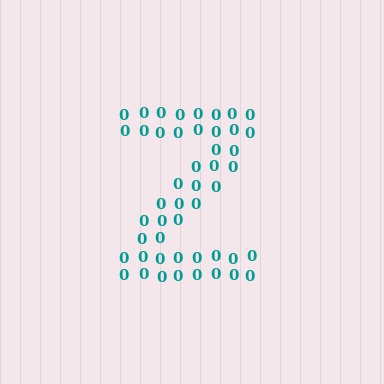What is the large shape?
The large shape is the letter Z.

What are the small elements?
The small elements are digit 0's.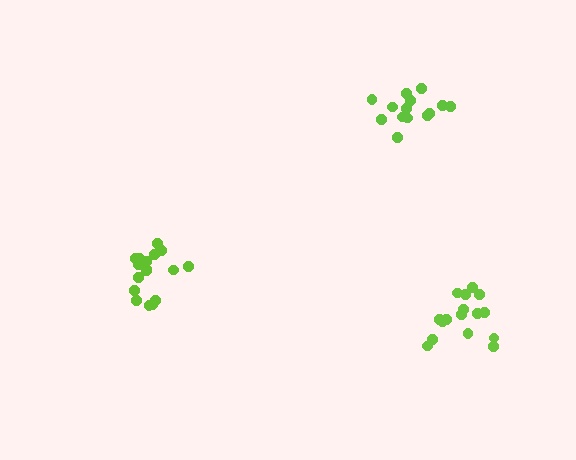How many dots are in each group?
Group 1: 15 dots, Group 2: 18 dots, Group 3: 16 dots (49 total).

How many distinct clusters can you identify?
There are 3 distinct clusters.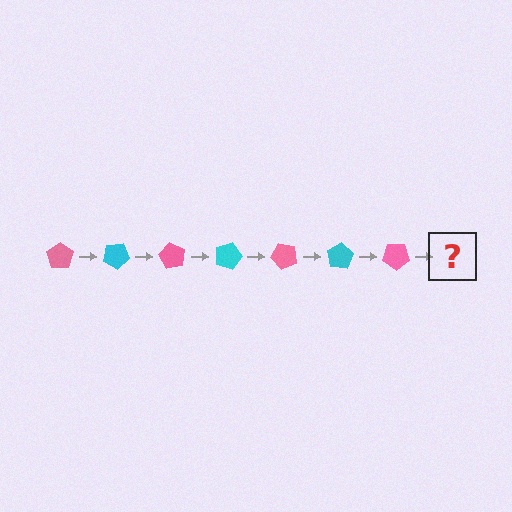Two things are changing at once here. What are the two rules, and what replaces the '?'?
The two rules are that it rotates 30 degrees each step and the color cycles through pink and cyan. The '?' should be a cyan pentagon, rotated 210 degrees from the start.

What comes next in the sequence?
The next element should be a cyan pentagon, rotated 210 degrees from the start.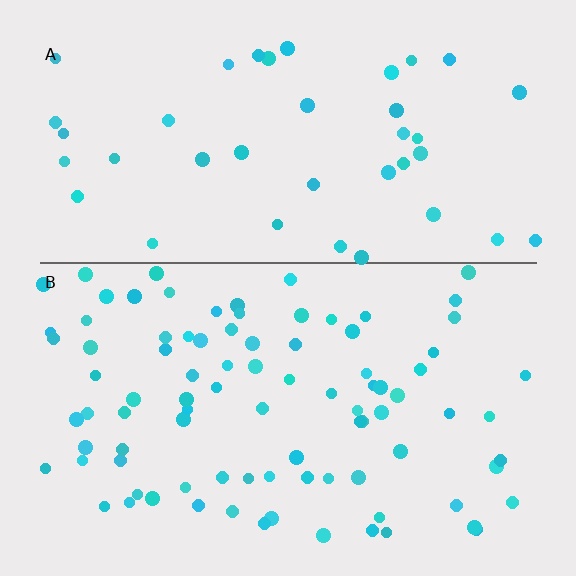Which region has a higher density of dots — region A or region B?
B (the bottom).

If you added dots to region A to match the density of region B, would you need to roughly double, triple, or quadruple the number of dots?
Approximately double.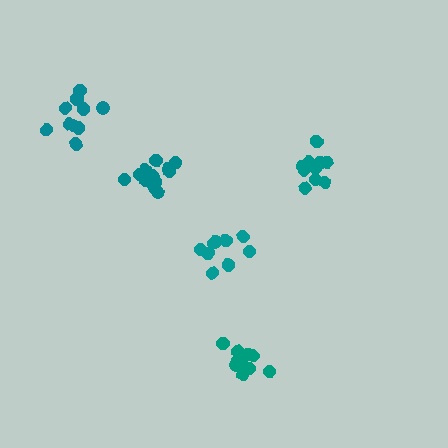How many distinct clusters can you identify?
There are 5 distinct clusters.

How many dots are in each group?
Group 1: 9 dots, Group 2: 14 dots, Group 3: 10 dots, Group 4: 10 dots, Group 5: 13 dots (56 total).